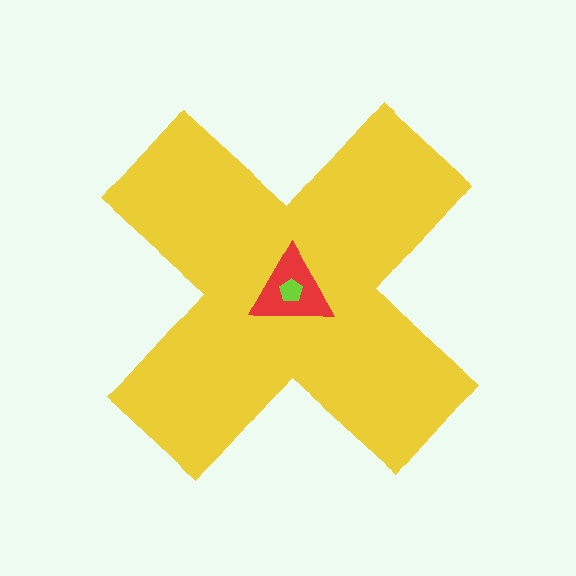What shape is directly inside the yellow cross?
The red triangle.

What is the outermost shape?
The yellow cross.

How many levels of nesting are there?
3.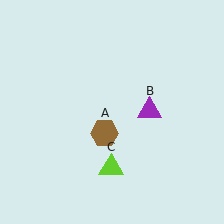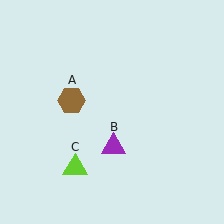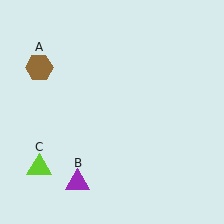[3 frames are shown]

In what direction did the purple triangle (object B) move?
The purple triangle (object B) moved down and to the left.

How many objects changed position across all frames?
3 objects changed position: brown hexagon (object A), purple triangle (object B), lime triangle (object C).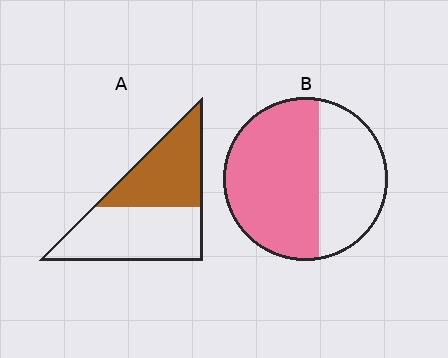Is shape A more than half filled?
No.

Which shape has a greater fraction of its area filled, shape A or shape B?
Shape B.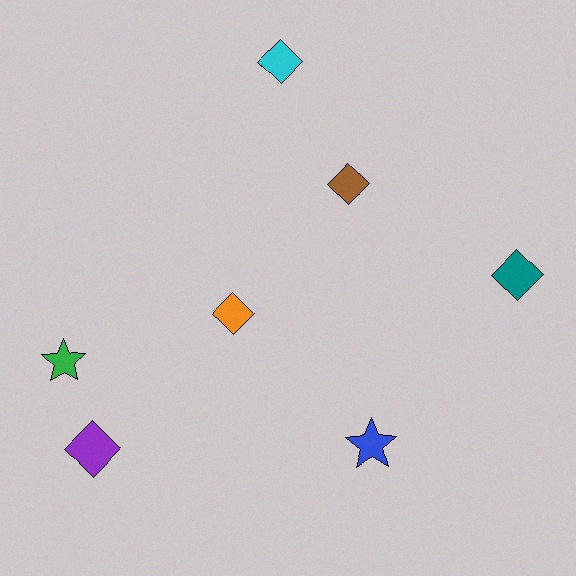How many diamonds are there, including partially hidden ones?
There are 5 diamonds.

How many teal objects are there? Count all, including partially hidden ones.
There is 1 teal object.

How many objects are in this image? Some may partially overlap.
There are 7 objects.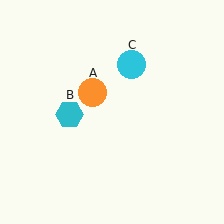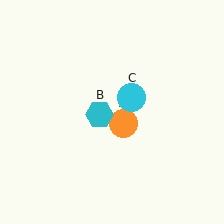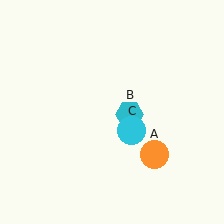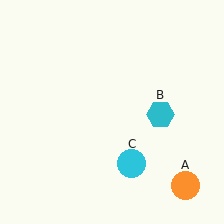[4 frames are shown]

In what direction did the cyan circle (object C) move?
The cyan circle (object C) moved down.